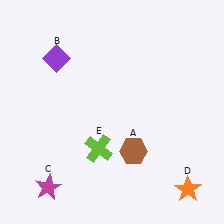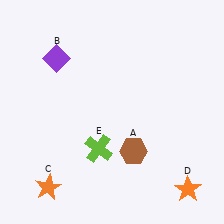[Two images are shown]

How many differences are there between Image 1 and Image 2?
There is 1 difference between the two images.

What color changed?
The star (C) changed from magenta in Image 1 to orange in Image 2.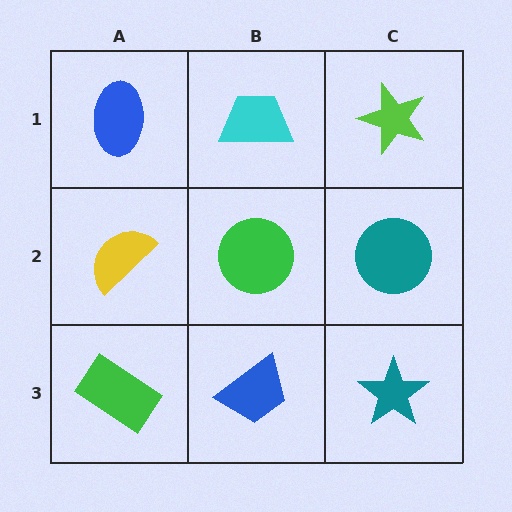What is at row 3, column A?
A green rectangle.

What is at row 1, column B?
A cyan trapezoid.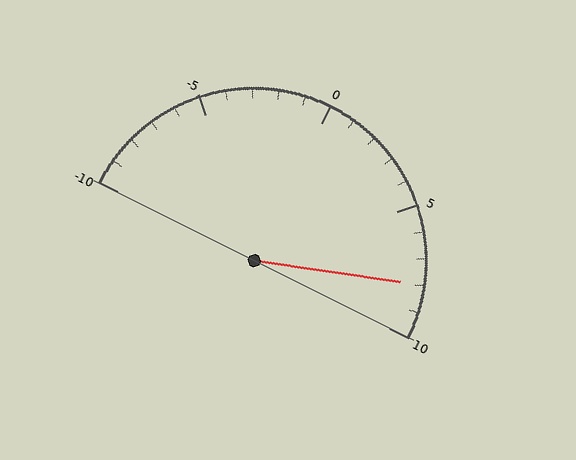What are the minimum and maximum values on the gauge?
The gauge ranges from -10 to 10.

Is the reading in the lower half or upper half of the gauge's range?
The reading is in the upper half of the range (-10 to 10).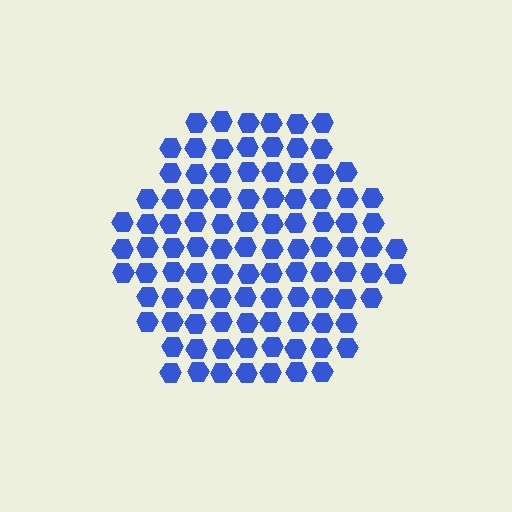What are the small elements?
The small elements are hexagons.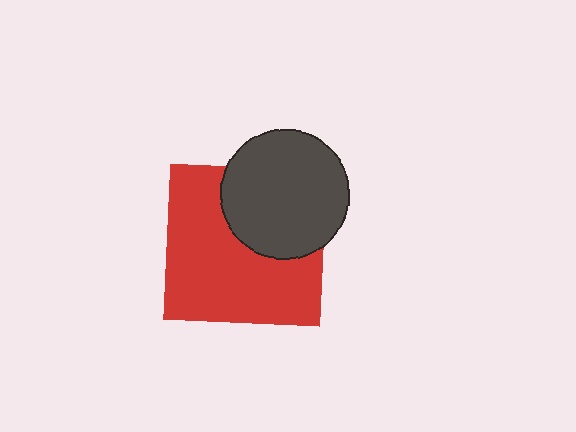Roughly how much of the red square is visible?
Most of it is visible (roughly 66%).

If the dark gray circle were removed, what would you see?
You would see the complete red square.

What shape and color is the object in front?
The object in front is a dark gray circle.